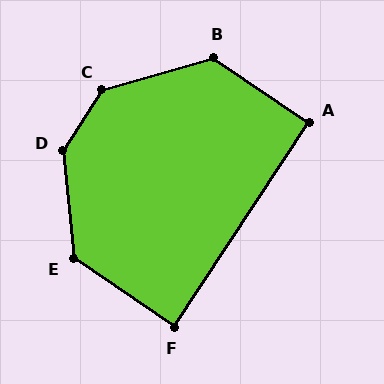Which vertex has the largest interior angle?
D, at approximately 141 degrees.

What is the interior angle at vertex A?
Approximately 91 degrees (approximately right).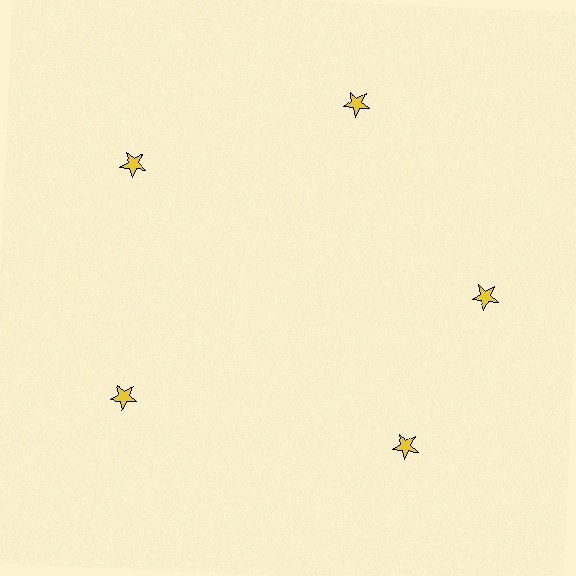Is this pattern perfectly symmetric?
No. The 5 yellow stars are arranged in a ring, but one element near the 5 o'clock position is rotated out of alignment along the ring, breaking the 5-fold rotational symmetry.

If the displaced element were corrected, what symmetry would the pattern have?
It would have 5-fold rotational symmetry — the pattern would map onto itself every 72 degrees.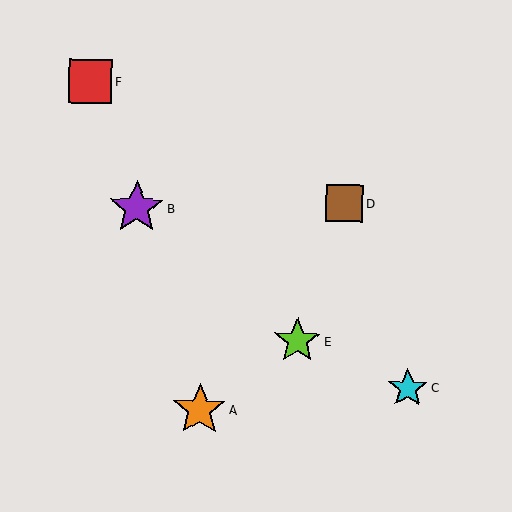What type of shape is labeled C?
Shape C is a cyan star.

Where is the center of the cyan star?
The center of the cyan star is at (408, 388).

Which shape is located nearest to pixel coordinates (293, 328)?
The lime star (labeled E) at (297, 341) is nearest to that location.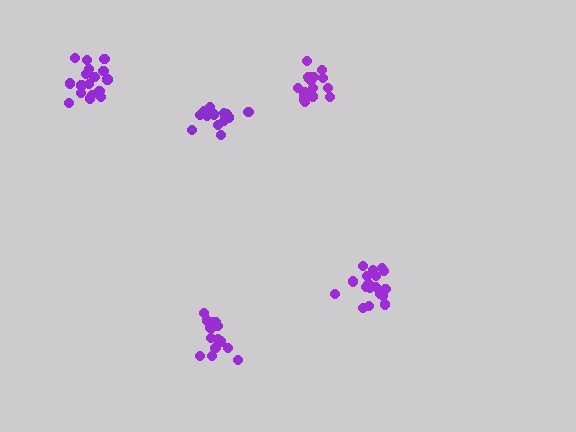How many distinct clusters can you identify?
There are 5 distinct clusters.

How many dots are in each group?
Group 1: 18 dots, Group 2: 15 dots, Group 3: 19 dots, Group 4: 17 dots, Group 5: 14 dots (83 total).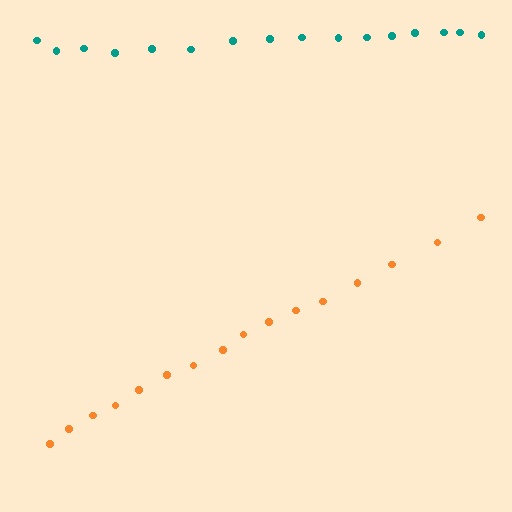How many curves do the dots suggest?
There are 2 distinct paths.